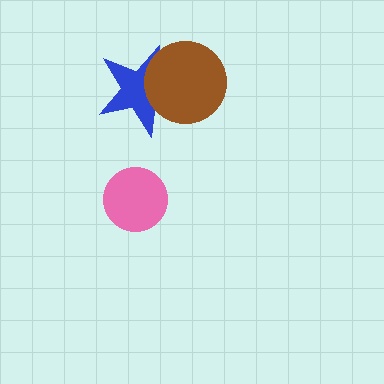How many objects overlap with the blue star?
1 object overlaps with the blue star.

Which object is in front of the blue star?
The brown circle is in front of the blue star.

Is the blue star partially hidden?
Yes, it is partially covered by another shape.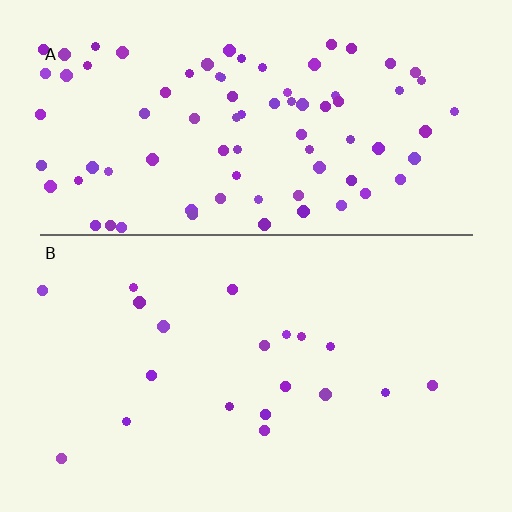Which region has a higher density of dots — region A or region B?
A (the top).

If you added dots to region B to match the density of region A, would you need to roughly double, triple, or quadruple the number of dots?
Approximately quadruple.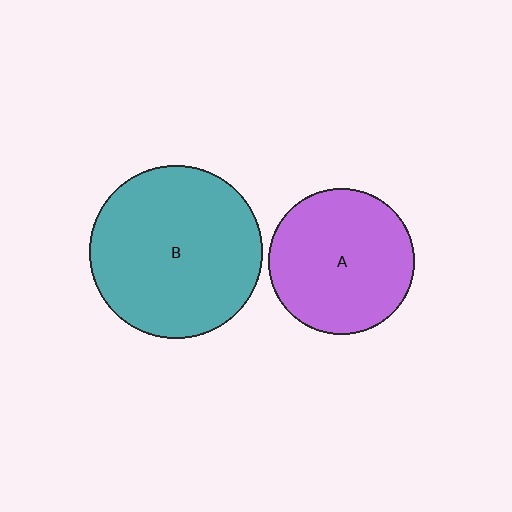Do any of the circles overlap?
No, none of the circles overlap.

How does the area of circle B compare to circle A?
Approximately 1.4 times.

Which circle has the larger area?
Circle B (teal).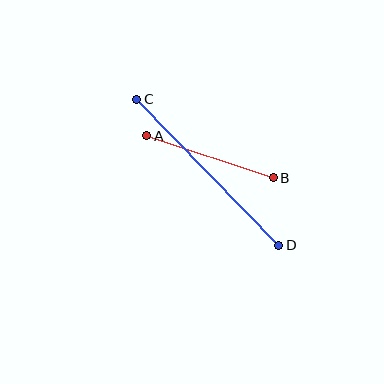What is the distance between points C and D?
The distance is approximately 204 pixels.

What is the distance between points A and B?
The distance is approximately 133 pixels.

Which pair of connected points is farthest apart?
Points C and D are farthest apart.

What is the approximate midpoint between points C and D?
The midpoint is at approximately (208, 172) pixels.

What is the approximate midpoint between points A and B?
The midpoint is at approximately (210, 157) pixels.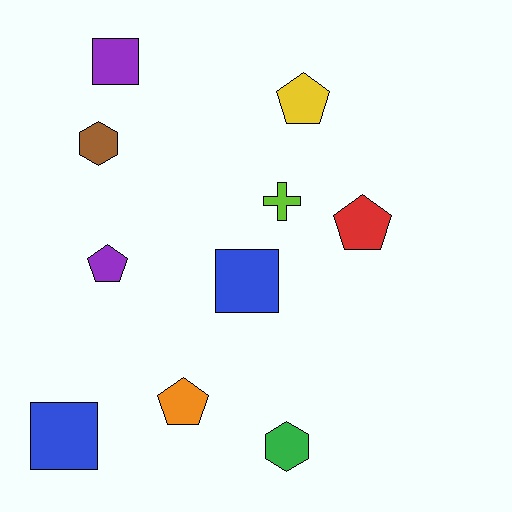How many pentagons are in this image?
There are 4 pentagons.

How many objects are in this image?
There are 10 objects.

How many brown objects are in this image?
There is 1 brown object.